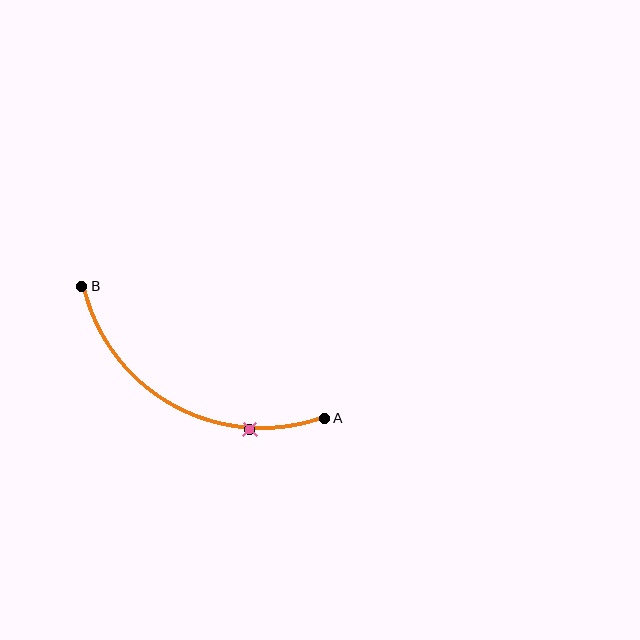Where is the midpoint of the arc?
The arc midpoint is the point on the curve farthest from the straight line joining A and B. It sits below that line.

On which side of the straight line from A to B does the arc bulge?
The arc bulges below the straight line connecting A and B.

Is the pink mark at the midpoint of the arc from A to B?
No. The pink mark lies on the arc but is closer to endpoint A. The arc midpoint would be at the point on the curve equidistant along the arc from both A and B.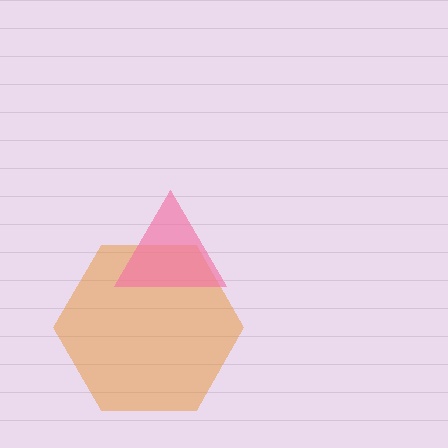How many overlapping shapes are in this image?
There are 2 overlapping shapes in the image.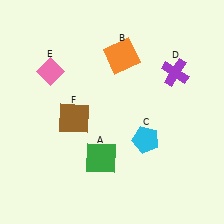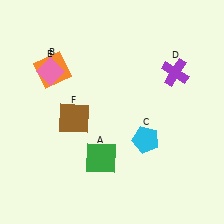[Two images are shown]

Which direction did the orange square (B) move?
The orange square (B) moved left.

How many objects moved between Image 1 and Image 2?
1 object moved between the two images.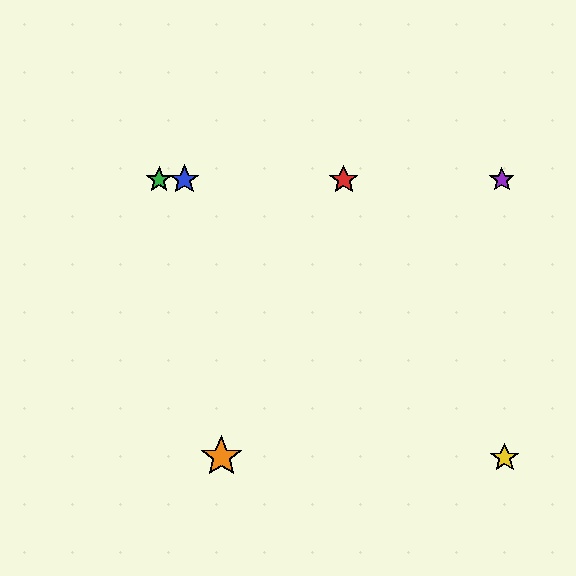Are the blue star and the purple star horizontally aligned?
Yes, both are at y≈180.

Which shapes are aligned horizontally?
The red star, the blue star, the green star, the purple star are aligned horizontally.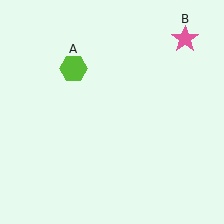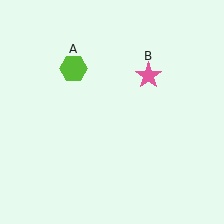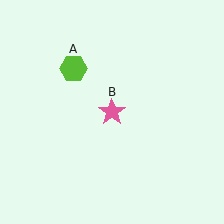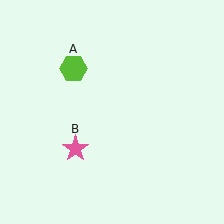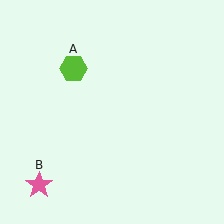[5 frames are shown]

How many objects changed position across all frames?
1 object changed position: pink star (object B).